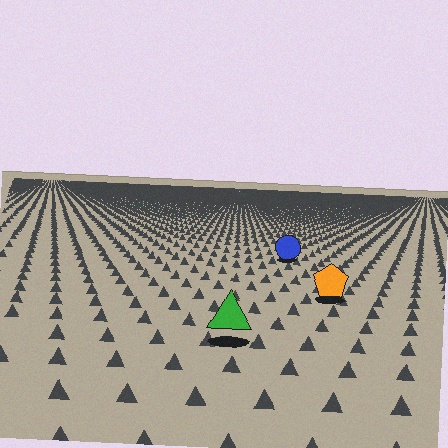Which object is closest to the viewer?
The green triangle is closest. The texture marks near it are larger and more spread out.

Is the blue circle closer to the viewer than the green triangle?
No. The green triangle is closer — you can tell from the texture gradient: the ground texture is coarser near it.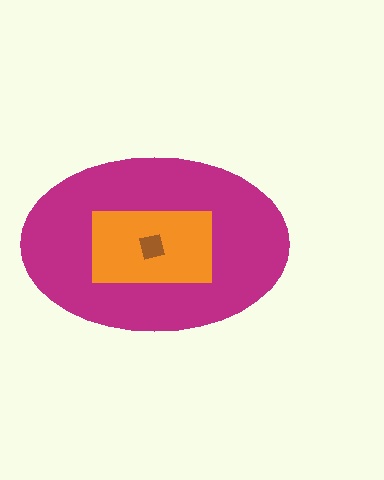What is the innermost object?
The brown square.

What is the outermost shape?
The magenta ellipse.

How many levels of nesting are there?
3.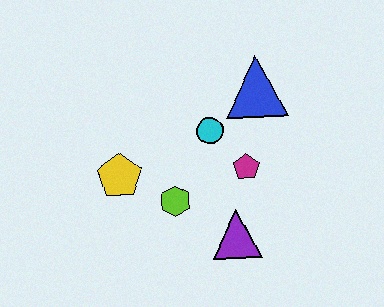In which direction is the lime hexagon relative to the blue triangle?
The lime hexagon is below the blue triangle.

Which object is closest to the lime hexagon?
The yellow pentagon is closest to the lime hexagon.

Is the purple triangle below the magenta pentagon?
Yes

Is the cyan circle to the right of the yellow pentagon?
Yes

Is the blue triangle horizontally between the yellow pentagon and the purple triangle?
No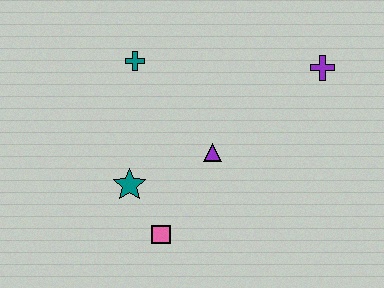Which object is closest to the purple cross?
The purple triangle is closest to the purple cross.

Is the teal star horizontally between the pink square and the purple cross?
No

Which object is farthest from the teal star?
The purple cross is farthest from the teal star.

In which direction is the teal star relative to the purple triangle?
The teal star is to the left of the purple triangle.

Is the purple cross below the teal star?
No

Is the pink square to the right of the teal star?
Yes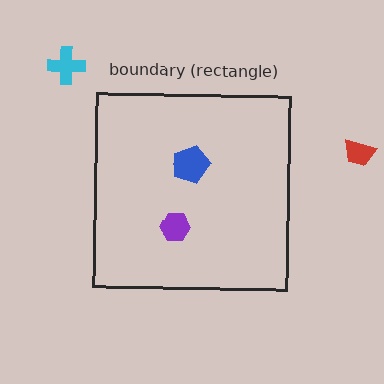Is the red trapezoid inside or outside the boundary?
Outside.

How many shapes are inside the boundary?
2 inside, 2 outside.